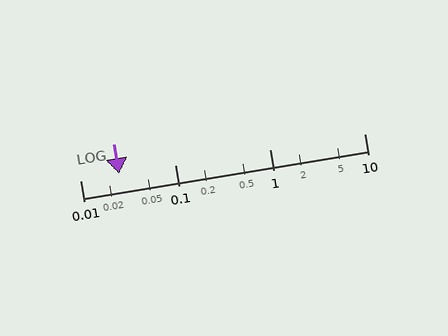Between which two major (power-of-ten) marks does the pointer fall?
The pointer is between 0.01 and 0.1.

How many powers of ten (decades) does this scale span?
The scale spans 3 decades, from 0.01 to 10.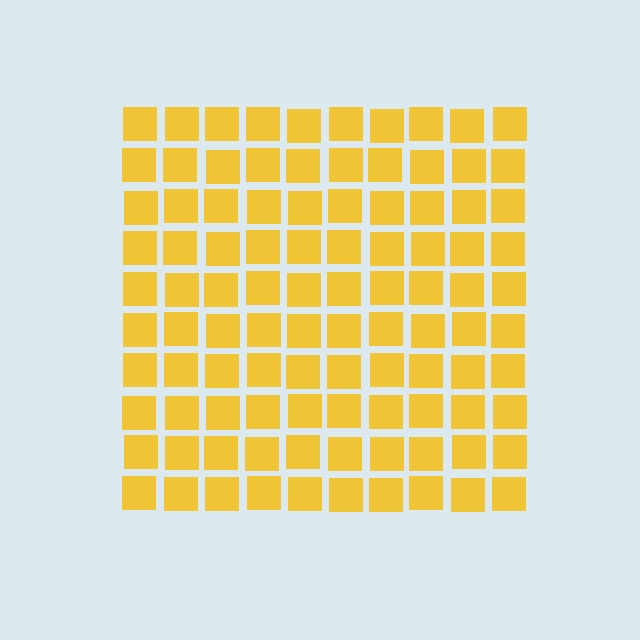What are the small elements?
The small elements are squares.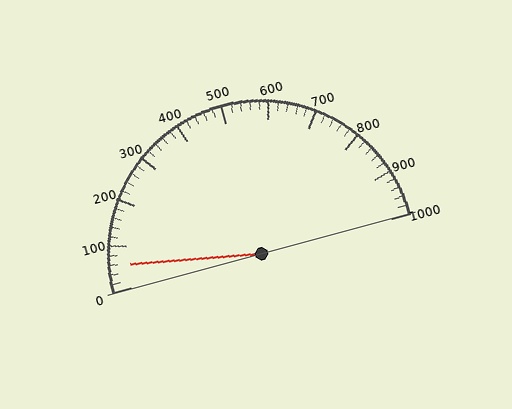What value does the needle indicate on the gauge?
The needle indicates approximately 60.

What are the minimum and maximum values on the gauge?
The gauge ranges from 0 to 1000.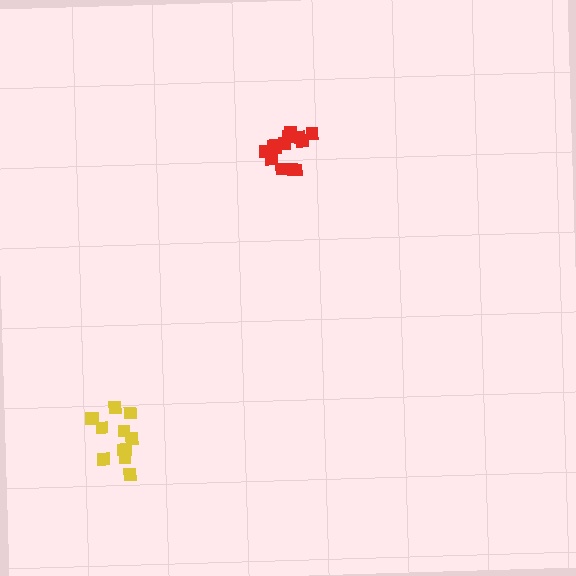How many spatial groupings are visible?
There are 2 spatial groupings.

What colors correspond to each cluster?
The clusters are colored: yellow, red.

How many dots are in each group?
Group 1: 12 dots, Group 2: 13 dots (25 total).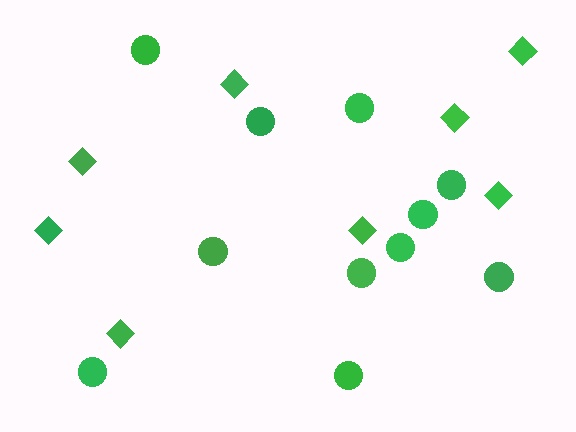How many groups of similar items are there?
There are 2 groups: one group of circles (11) and one group of diamonds (8).